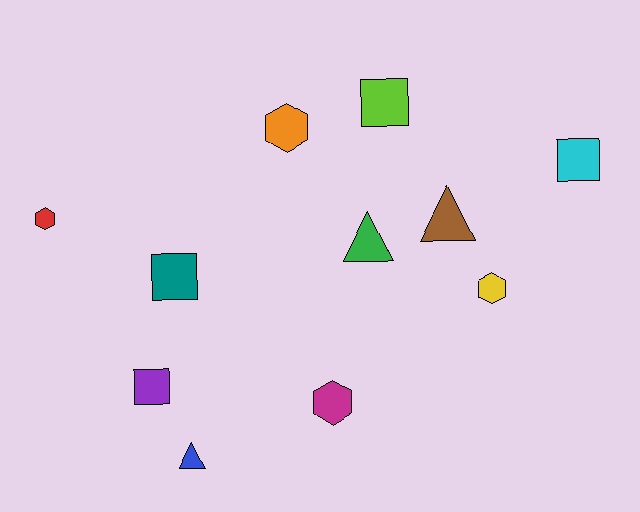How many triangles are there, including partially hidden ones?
There are 3 triangles.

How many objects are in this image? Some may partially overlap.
There are 11 objects.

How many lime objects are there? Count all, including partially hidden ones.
There is 1 lime object.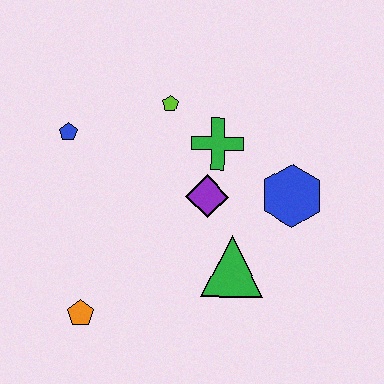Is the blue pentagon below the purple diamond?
No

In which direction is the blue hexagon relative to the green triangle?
The blue hexagon is above the green triangle.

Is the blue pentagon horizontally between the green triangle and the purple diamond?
No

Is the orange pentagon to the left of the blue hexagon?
Yes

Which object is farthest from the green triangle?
The blue pentagon is farthest from the green triangle.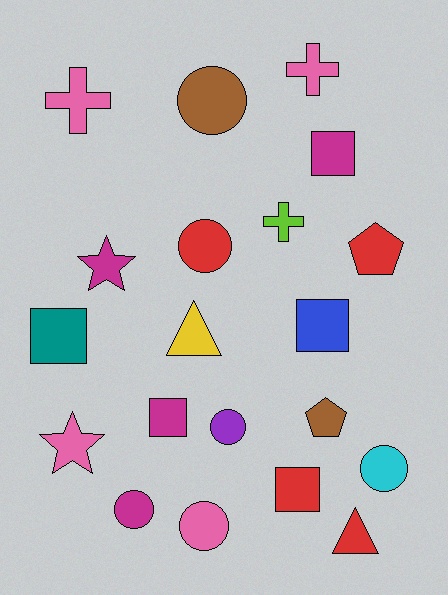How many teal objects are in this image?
There is 1 teal object.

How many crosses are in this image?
There are 3 crosses.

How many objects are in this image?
There are 20 objects.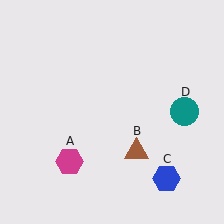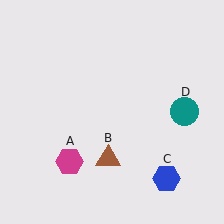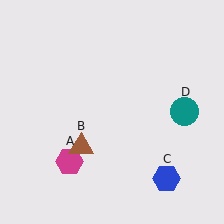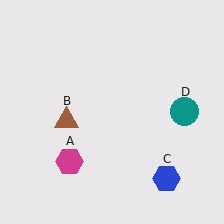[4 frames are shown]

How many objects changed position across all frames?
1 object changed position: brown triangle (object B).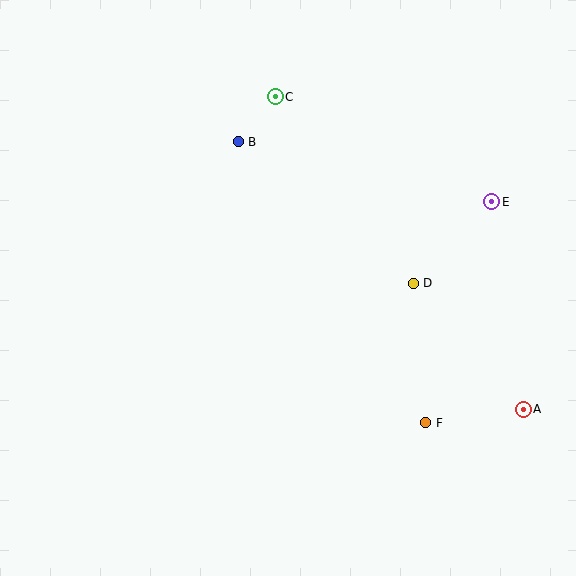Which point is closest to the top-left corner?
Point B is closest to the top-left corner.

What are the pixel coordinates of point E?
Point E is at (492, 202).